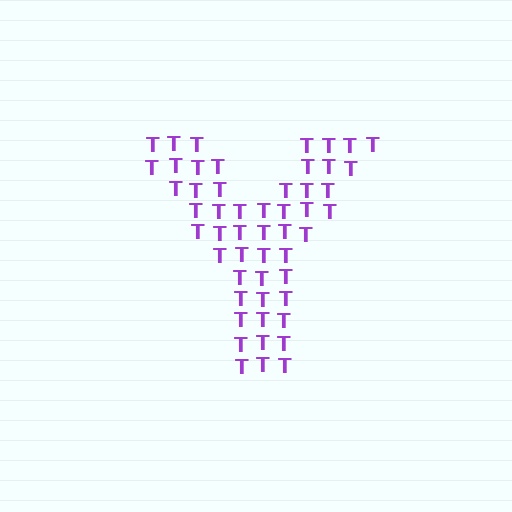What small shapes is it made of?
It is made of small letter T's.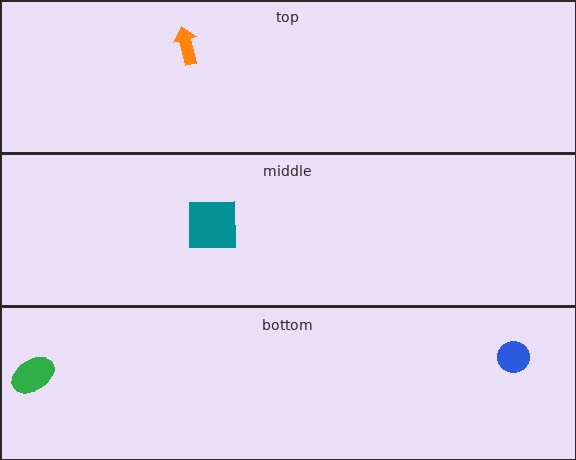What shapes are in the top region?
The orange arrow.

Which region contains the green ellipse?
The bottom region.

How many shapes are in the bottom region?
2.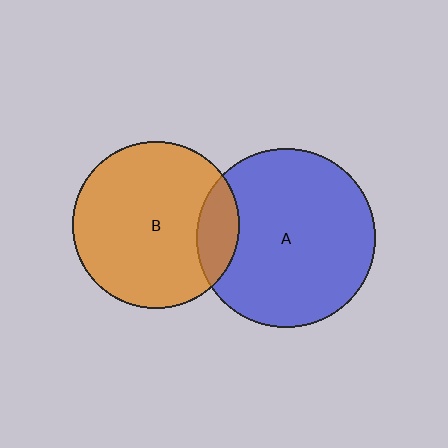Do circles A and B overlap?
Yes.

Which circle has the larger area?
Circle A (blue).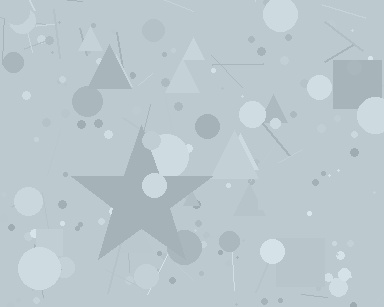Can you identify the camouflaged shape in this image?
The camouflaged shape is a star.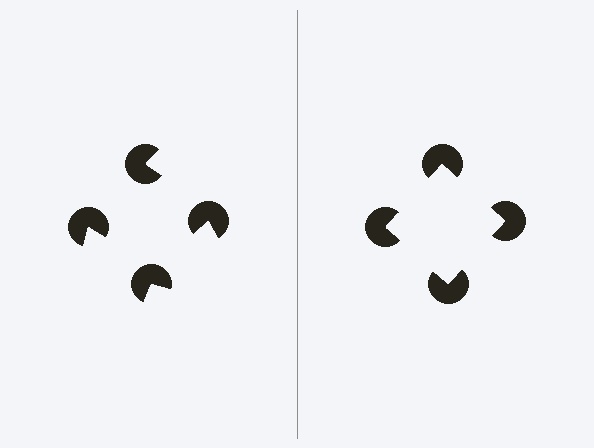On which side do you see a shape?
An illusory square appears on the right side. On the left side the wedge cuts are rotated, so no coherent shape forms.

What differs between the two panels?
The pac-man discs are positioned identically on both sides; only the wedge orientations differ. On the right they align to a square; on the left they are misaligned.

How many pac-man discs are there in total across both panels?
8 — 4 on each side.